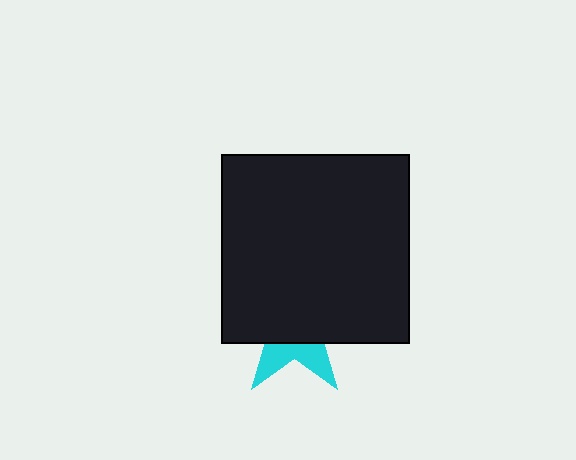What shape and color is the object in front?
The object in front is a black square.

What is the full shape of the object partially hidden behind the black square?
The partially hidden object is a cyan star.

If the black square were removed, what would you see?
You would see the complete cyan star.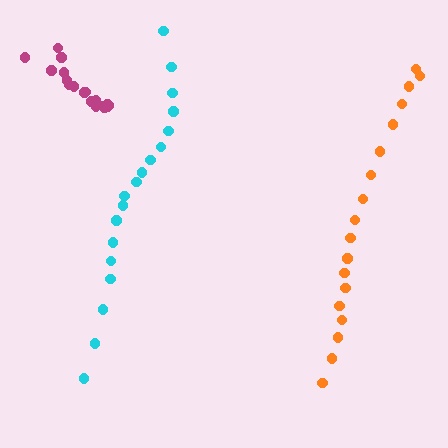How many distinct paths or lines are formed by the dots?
There are 3 distinct paths.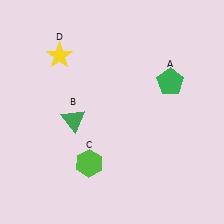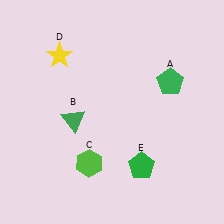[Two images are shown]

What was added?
A green pentagon (E) was added in Image 2.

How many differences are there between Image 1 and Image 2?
There is 1 difference between the two images.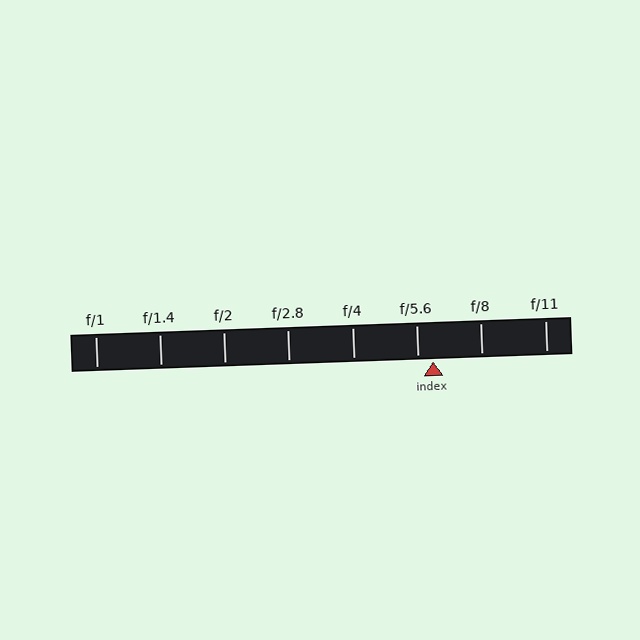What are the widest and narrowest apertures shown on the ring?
The widest aperture shown is f/1 and the narrowest is f/11.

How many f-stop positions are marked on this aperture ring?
There are 8 f-stop positions marked.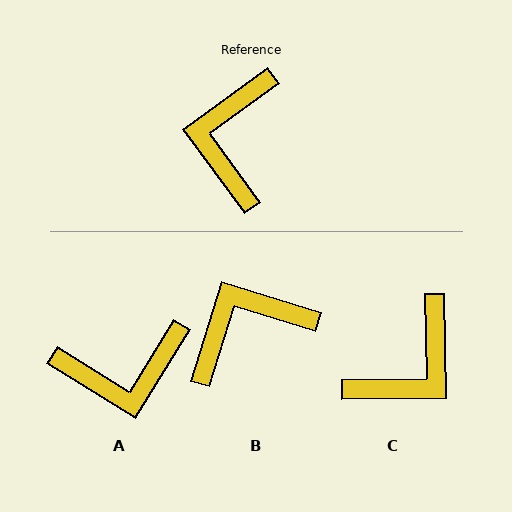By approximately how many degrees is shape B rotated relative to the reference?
Approximately 53 degrees clockwise.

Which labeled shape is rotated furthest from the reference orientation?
C, about 145 degrees away.